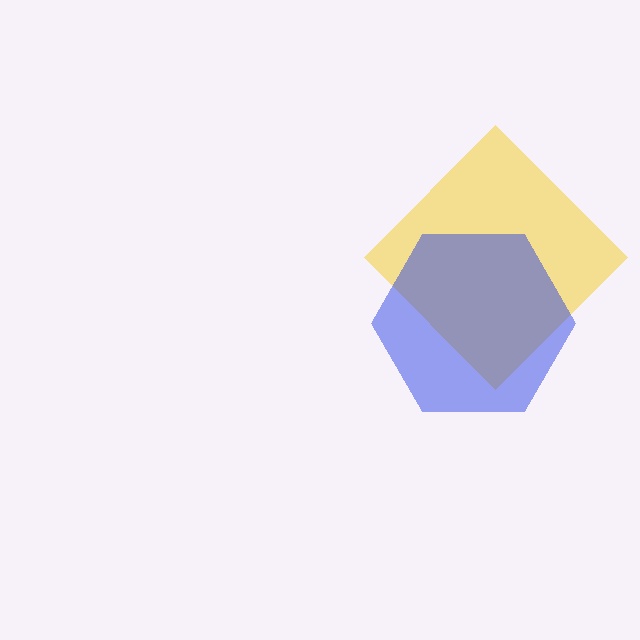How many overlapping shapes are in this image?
There are 2 overlapping shapes in the image.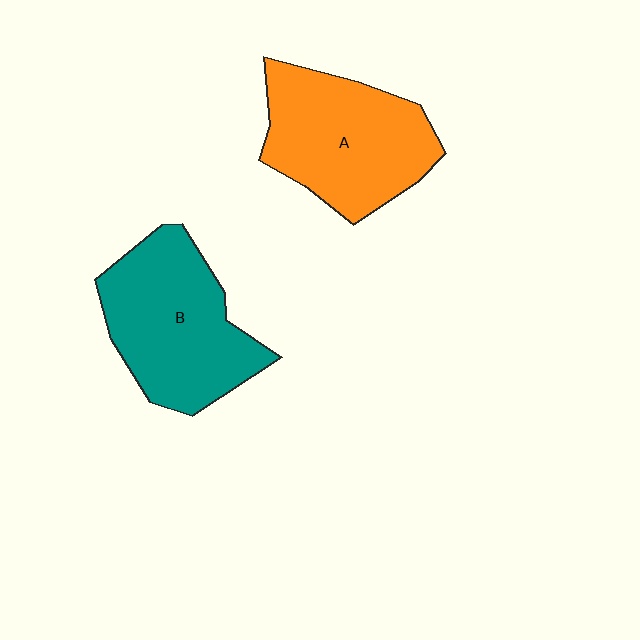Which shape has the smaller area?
Shape A (orange).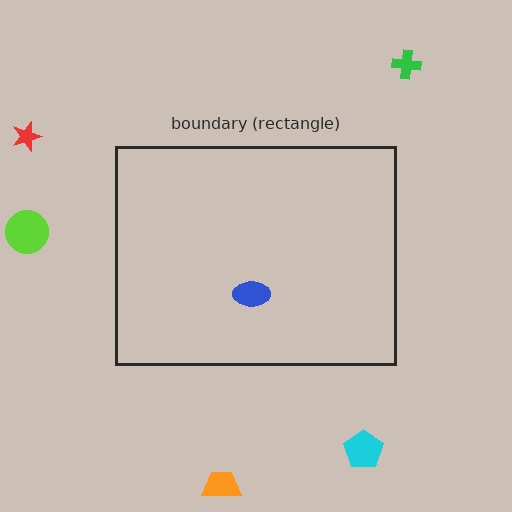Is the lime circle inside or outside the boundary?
Outside.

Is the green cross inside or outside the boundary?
Outside.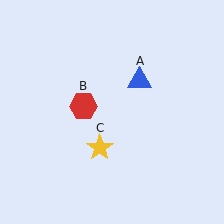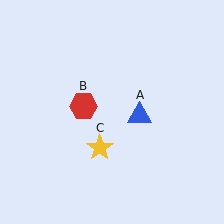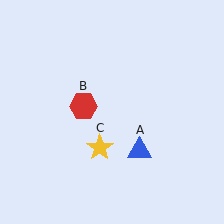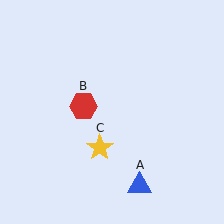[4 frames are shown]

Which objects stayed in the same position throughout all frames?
Red hexagon (object B) and yellow star (object C) remained stationary.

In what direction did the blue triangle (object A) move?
The blue triangle (object A) moved down.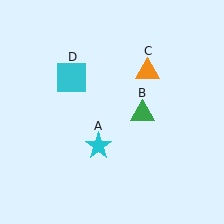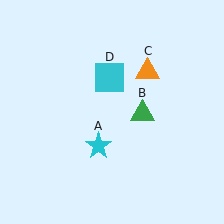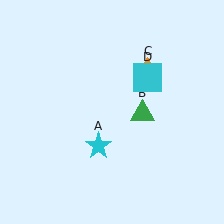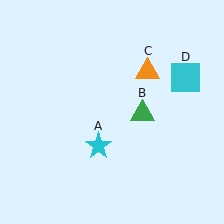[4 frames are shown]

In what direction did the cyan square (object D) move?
The cyan square (object D) moved right.